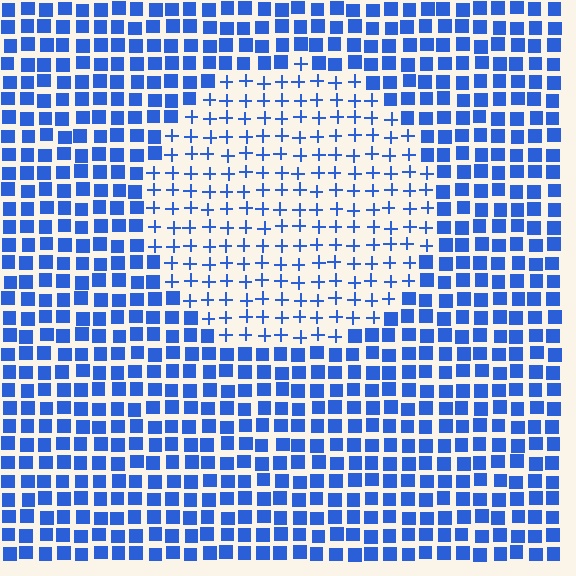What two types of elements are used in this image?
The image uses plus signs inside the circle region and squares outside it.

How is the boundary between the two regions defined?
The boundary is defined by a change in element shape: plus signs inside vs. squares outside. All elements share the same color and spacing.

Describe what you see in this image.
The image is filled with small blue elements arranged in a uniform grid. A circle-shaped region contains plus signs, while the surrounding area contains squares. The boundary is defined purely by the change in element shape.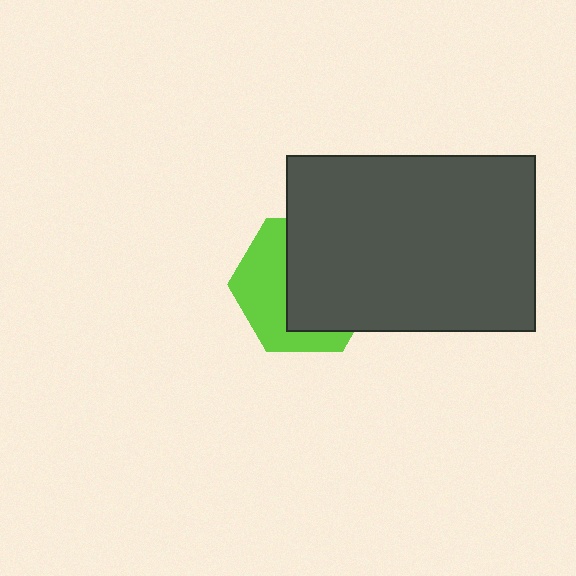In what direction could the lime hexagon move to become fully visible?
The lime hexagon could move left. That would shift it out from behind the dark gray rectangle entirely.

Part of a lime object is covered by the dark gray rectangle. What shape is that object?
It is a hexagon.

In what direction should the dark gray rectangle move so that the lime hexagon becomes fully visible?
The dark gray rectangle should move right. That is the shortest direction to clear the overlap and leave the lime hexagon fully visible.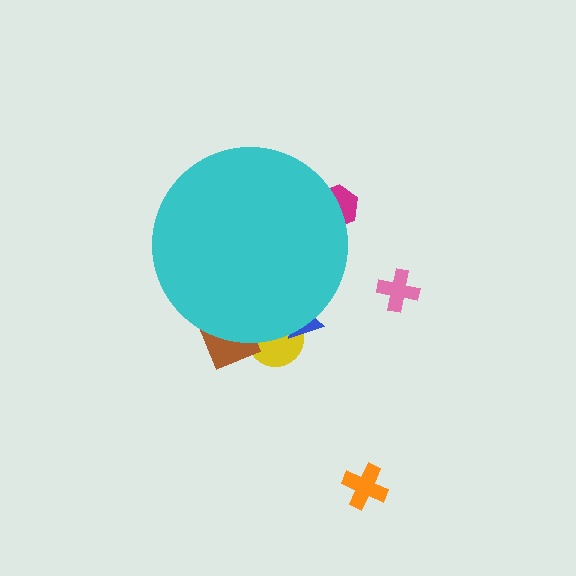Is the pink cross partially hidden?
No, the pink cross is fully visible.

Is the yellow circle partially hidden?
Yes, the yellow circle is partially hidden behind the cyan circle.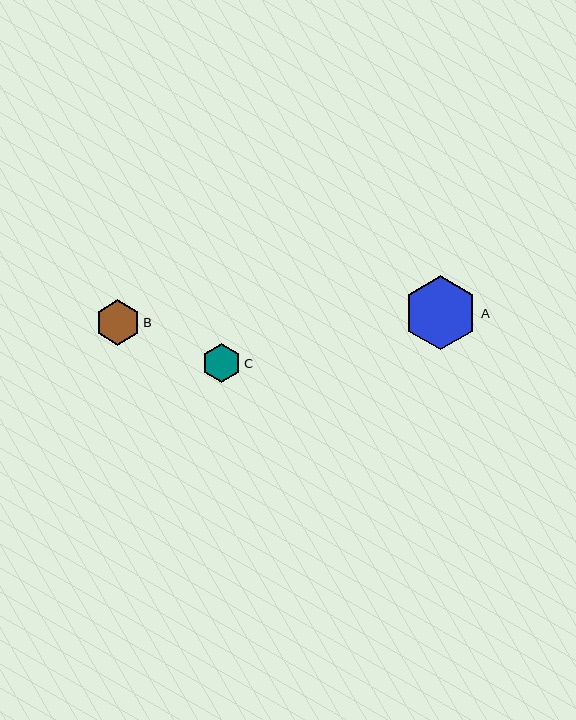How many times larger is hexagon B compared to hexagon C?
Hexagon B is approximately 1.2 times the size of hexagon C.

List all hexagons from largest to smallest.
From largest to smallest: A, B, C.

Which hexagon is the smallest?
Hexagon C is the smallest with a size of approximately 39 pixels.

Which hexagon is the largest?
Hexagon A is the largest with a size of approximately 74 pixels.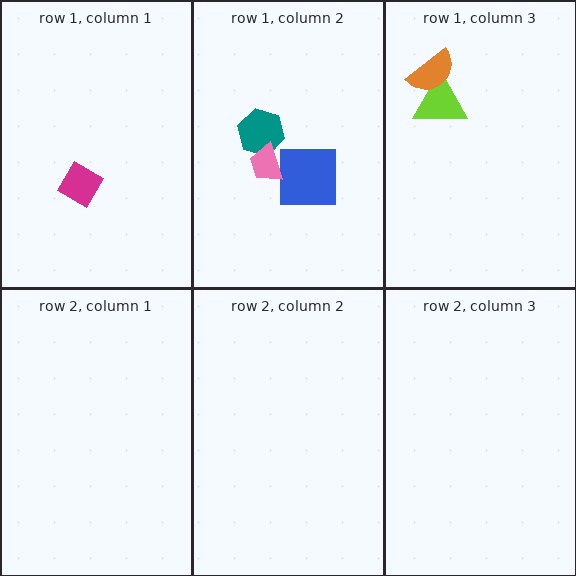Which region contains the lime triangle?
The row 1, column 3 region.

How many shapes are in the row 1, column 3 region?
2.